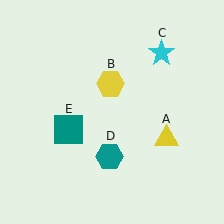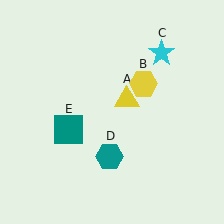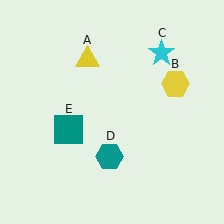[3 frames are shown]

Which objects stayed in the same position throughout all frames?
Cyan star (object C) and teal hexagon (object D) and teal square (object E) remained stationary.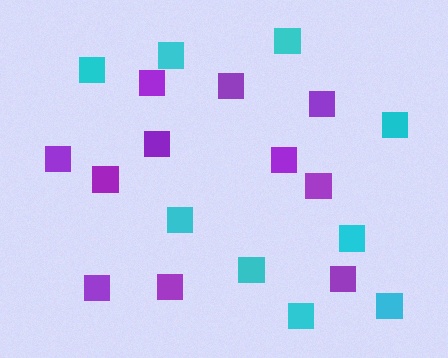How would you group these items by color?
There are 2 groups: one group of purple squares (11) and one group of cyan squares (9).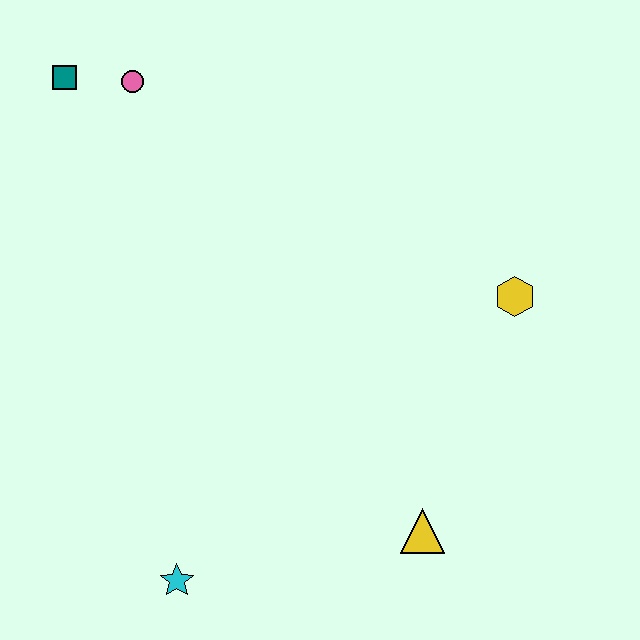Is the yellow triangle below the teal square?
Yes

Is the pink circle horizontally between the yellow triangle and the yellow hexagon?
No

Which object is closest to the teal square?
The pink circle is closest to the teal square.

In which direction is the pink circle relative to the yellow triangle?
The pink circle is above the yellow triangle.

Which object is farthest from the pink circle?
The yellow triangle is farthest from the pink circle.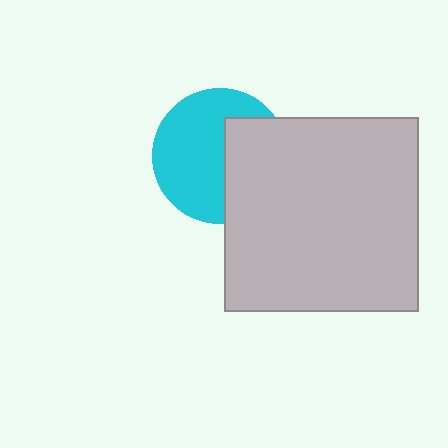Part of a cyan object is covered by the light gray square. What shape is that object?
It is a circle.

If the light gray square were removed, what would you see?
You would see the complete cyan circle.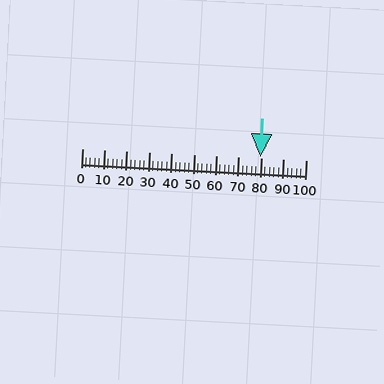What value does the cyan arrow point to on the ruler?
The cyan arrow points to approximately 80.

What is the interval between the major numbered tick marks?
The major tick marks are spaced 10 units apart.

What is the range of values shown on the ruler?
The ruler shows values from 0 to 100.